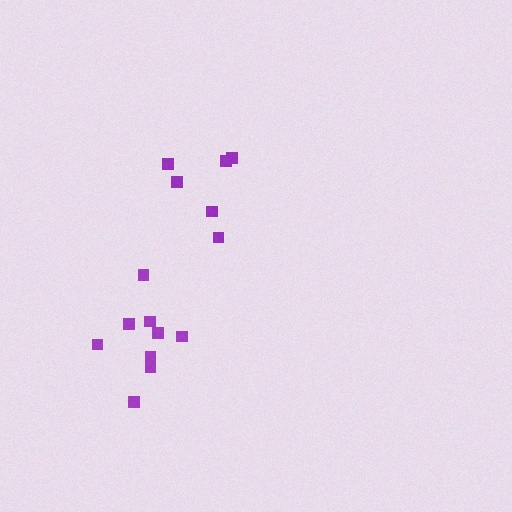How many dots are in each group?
Group 1: 9 dots, Group 2: 6 dots (15 total).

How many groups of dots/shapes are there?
There are 2 groups.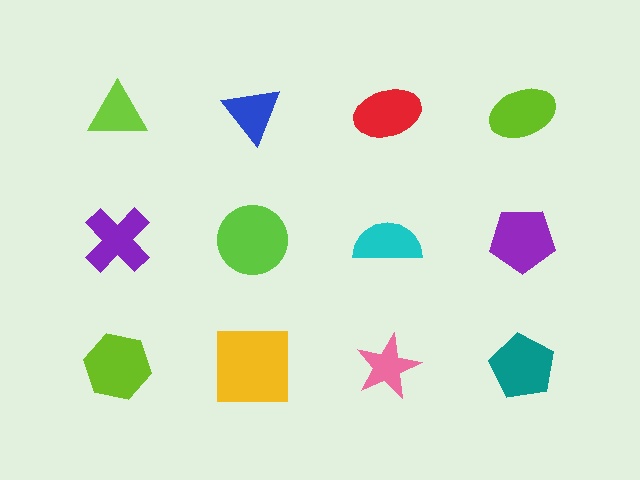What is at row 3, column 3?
A pink star.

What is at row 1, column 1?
A lime triangle.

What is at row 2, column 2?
A lime circle.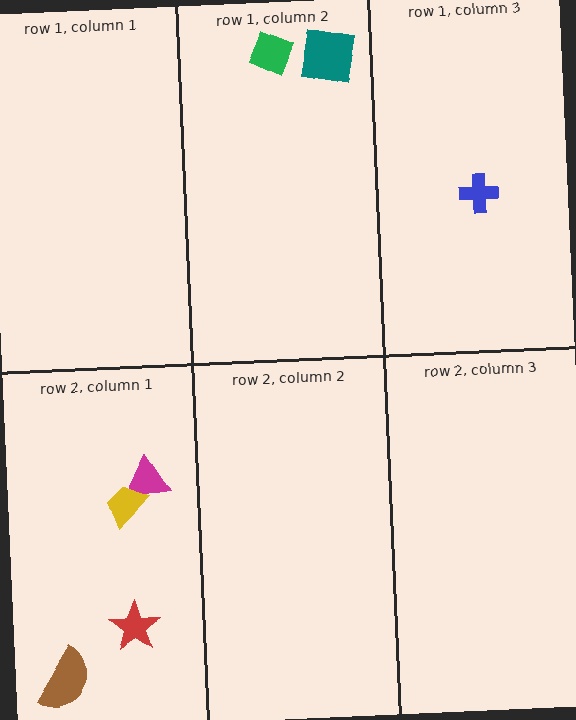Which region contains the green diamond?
The row 1, column 2 region.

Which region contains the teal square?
The row 1, column 2 region.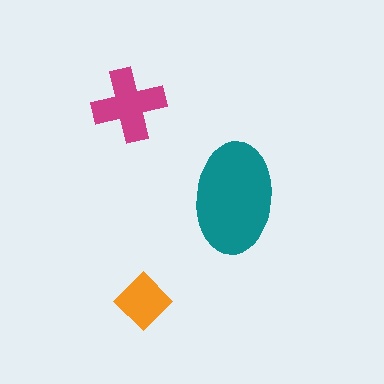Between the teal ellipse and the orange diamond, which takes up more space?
The teal ellipse.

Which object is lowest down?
The orange diamond is bottommost.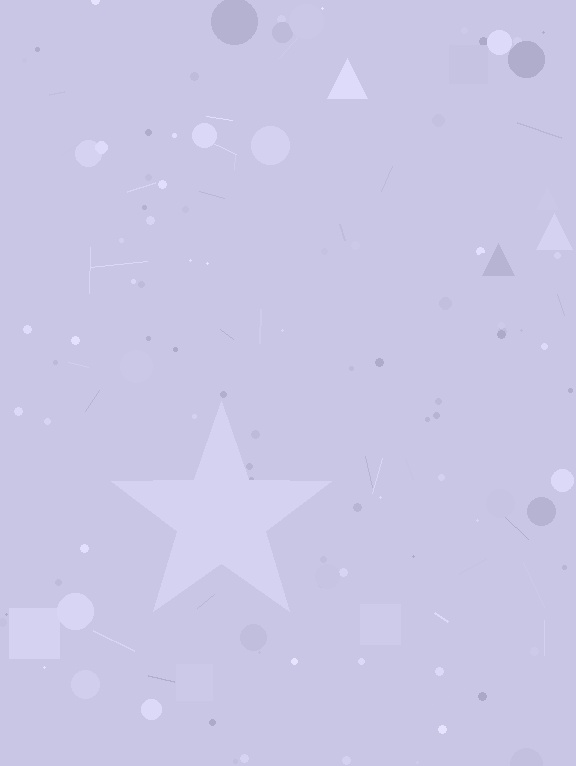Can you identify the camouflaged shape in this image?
The camouflaged shape is a star.